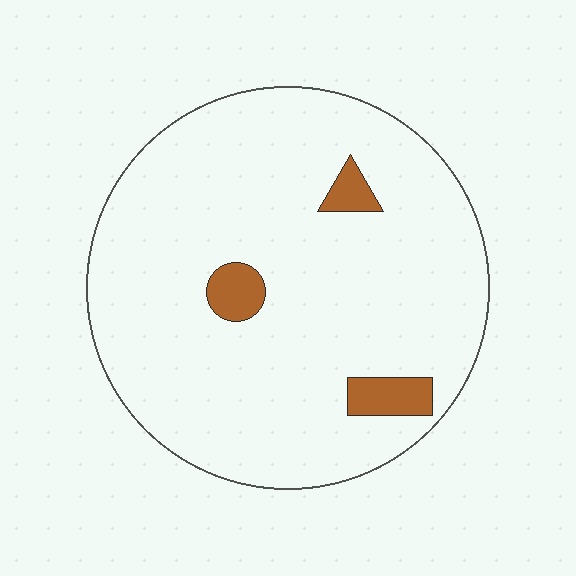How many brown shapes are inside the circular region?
3.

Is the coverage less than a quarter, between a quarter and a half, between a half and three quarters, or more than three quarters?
Less than a quarter.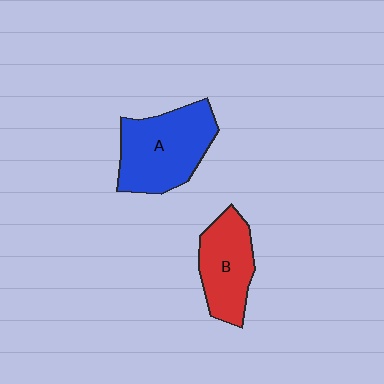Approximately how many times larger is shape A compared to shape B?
Approximately 1.4 times.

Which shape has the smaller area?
Shape B (red).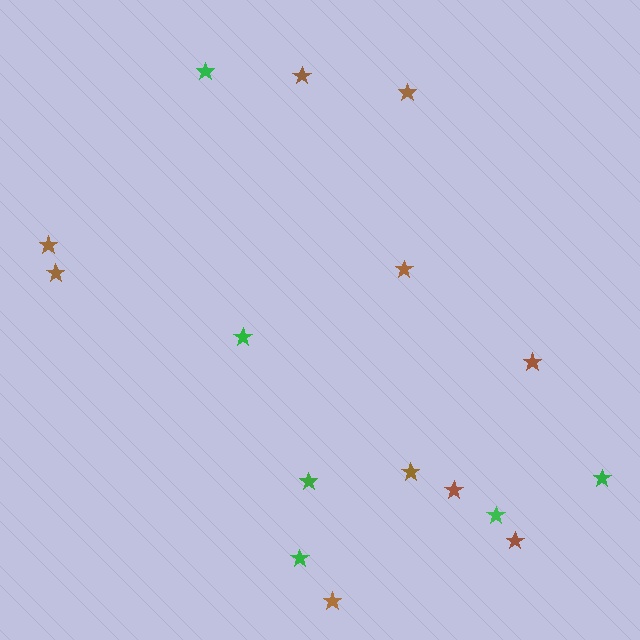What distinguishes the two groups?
There are 2 groups: one group of brown stars (10) and one group of green stars (6).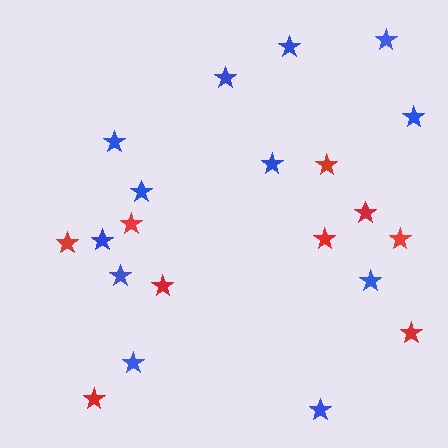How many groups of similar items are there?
There are 2 groups: one group of blue stars (12) and one group of red stars (9).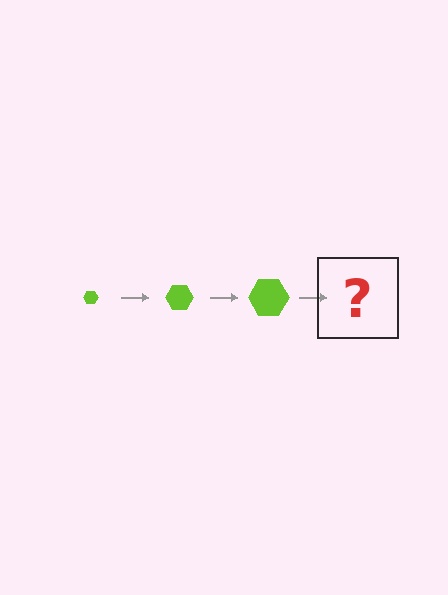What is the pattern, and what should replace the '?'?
The pattern is that the hexagon gets progressively larger each step. The '?' should be a lime hexagon, larger than the previous one.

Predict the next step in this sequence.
The next step is a lime hexagon, larger than the previous one.